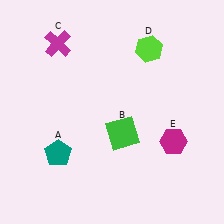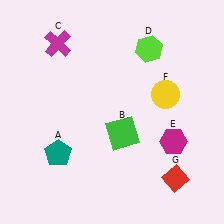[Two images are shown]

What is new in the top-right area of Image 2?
A yellow circle (F) was added in the top-right area of Image 2.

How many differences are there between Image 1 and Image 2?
There are 2 differences between the two images.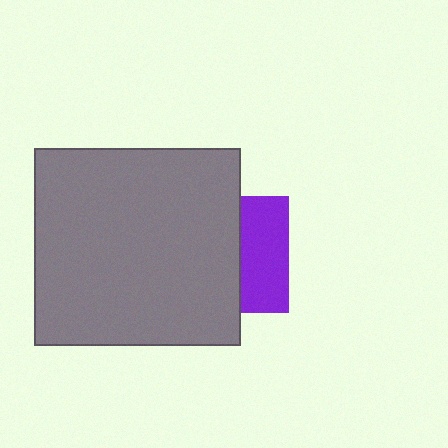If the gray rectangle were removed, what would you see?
You would see the complete purple square.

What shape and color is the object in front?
The object in front is a gray rectangle.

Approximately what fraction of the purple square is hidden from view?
Roughly 59% of the purple square is hidden behind the gray rectangle.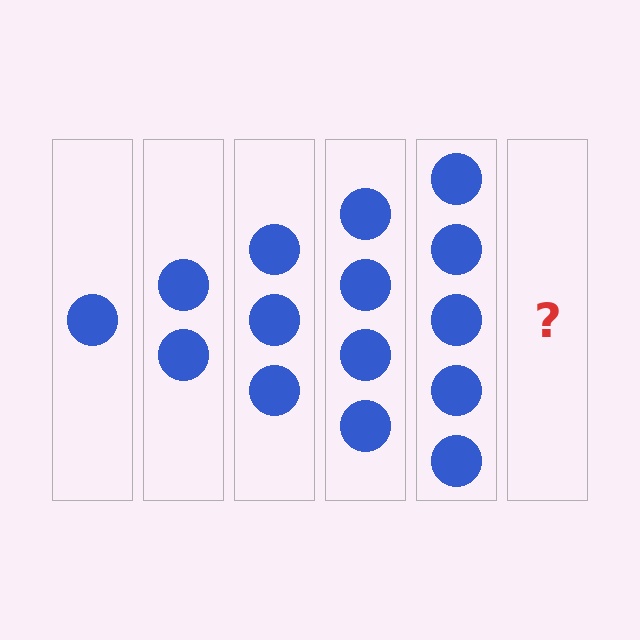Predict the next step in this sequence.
The next step is 6 circles.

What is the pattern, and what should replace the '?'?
The pattern is that each step adds one more circle. The '?' should be 6 circles.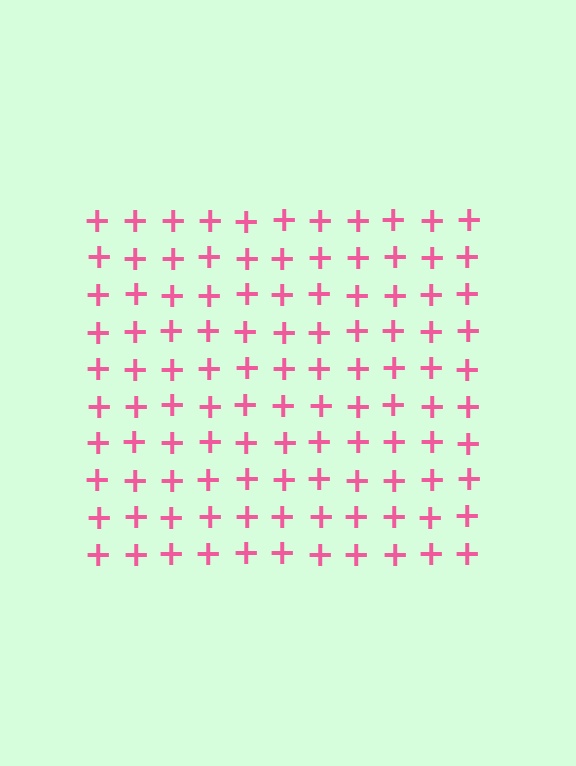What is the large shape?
The large shape is a square.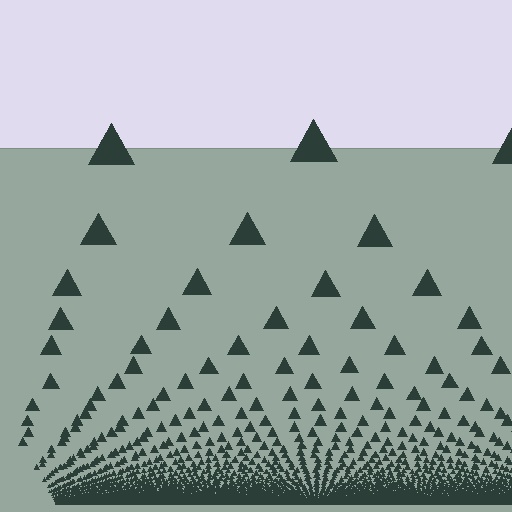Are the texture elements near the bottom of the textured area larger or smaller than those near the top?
Smaller. The gradient is inverted — elements near the bottom are smaller and denser.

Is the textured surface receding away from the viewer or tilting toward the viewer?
The surface appears to tilt toward the viewer. Texture elements get larger and sparser toward the top.